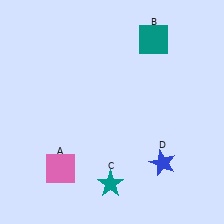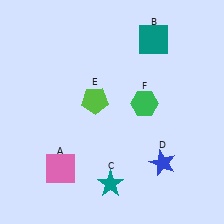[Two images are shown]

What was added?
A lime pentagon (E), a green hexagon (F) were added in Image 2.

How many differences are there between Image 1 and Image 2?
There are 2 differences between the two images.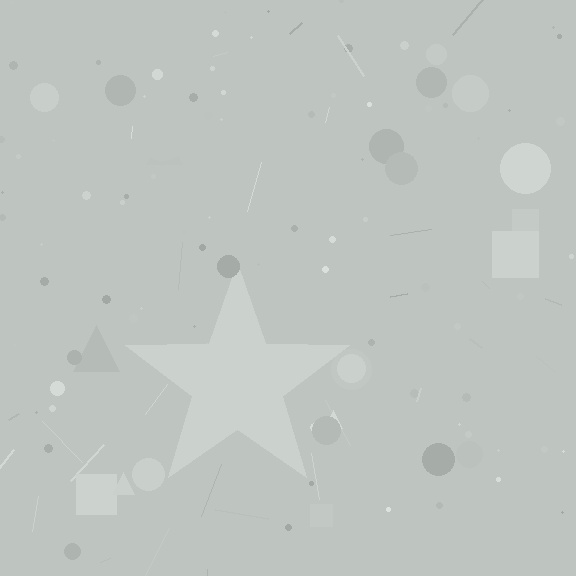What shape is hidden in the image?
A star is hidden in the image.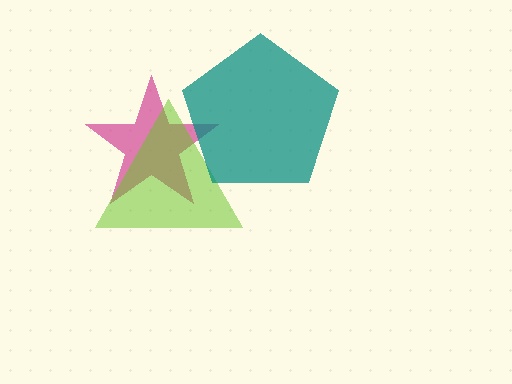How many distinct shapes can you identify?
There are 3 distinct shapes: a magenta star, a lime triangle, a teal pentagon.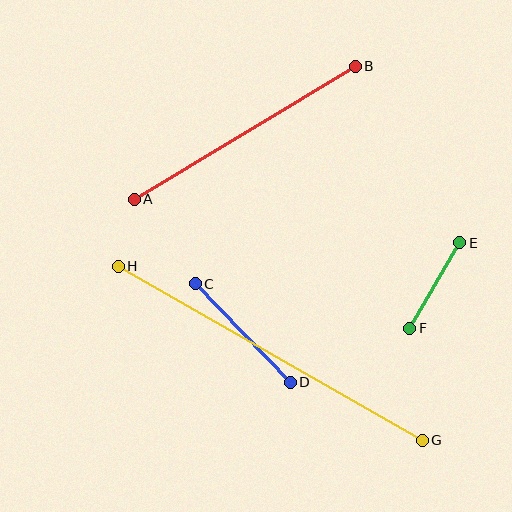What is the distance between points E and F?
The distance is approximately 99 pixels.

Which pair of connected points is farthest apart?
Points G and H are farthest apart.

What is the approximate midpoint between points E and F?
The midpoint is at approximately (435, 285) pixels.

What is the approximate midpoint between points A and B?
The midpoint is at approximately (245, 133) pixels.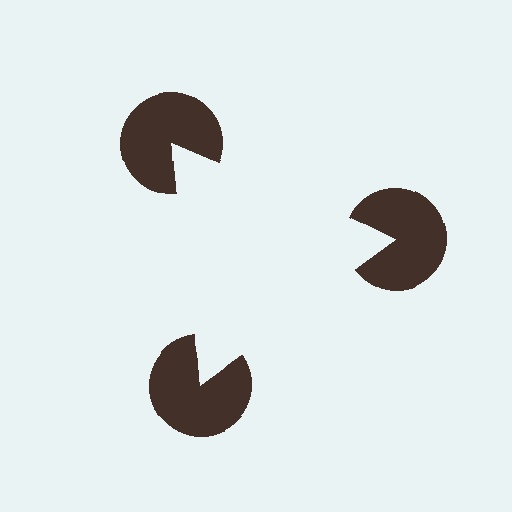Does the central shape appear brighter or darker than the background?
It typically appears slightly brighter than the background, even though no actual brightness change is drawn.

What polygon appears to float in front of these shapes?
An illusory triangle — its edges are inferred from the aligned wedge cuts in the pac-man discs, not physically drawn.